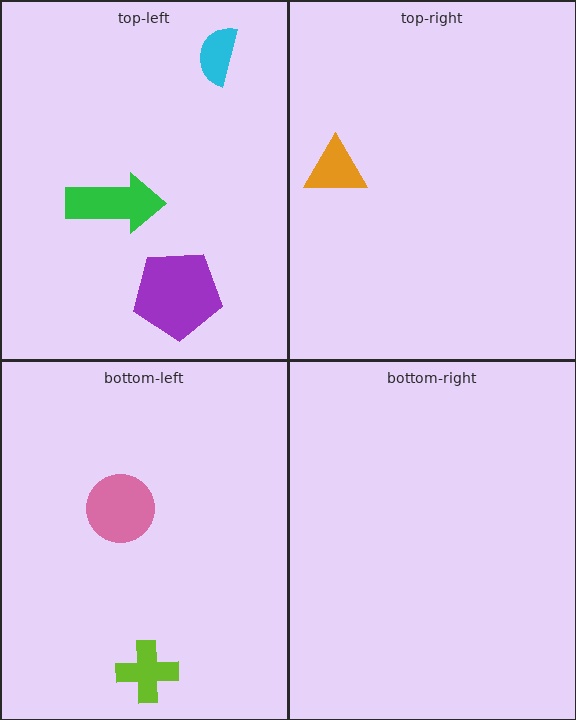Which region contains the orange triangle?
The top-right region.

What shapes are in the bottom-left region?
The pink circle, the lime cross.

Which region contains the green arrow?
The top-left region.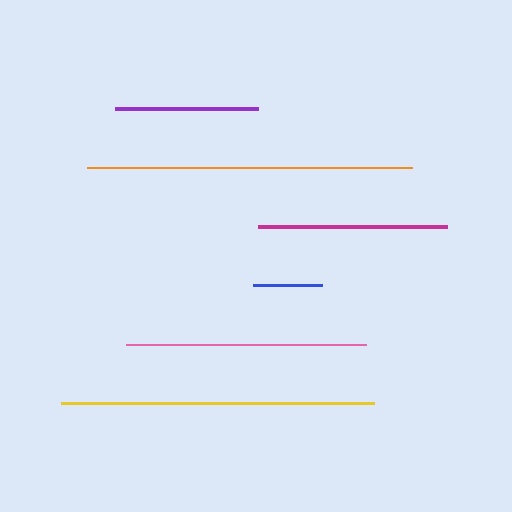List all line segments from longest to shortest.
From longest to shortest: orange, yellow, pink, magenta, purple, blue.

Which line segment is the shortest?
The blue line is the shortest at approximately 69 pixels.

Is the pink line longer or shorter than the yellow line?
The yellow line is longer than the pink line.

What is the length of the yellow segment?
The yellow segment is approximately 313 pixels long.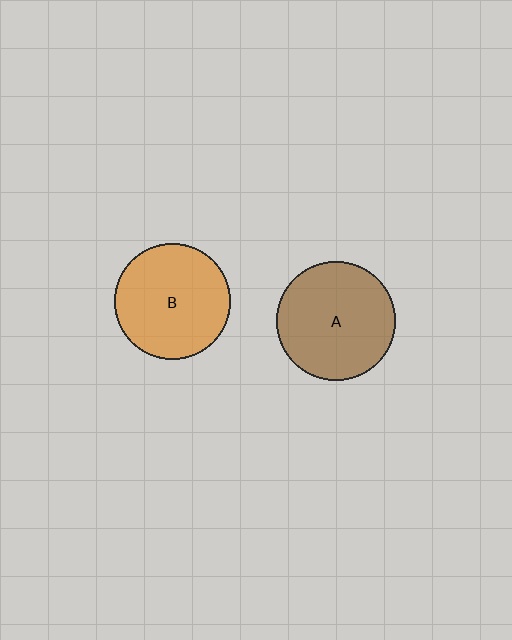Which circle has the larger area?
Circle A (brown).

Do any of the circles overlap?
No, none of the circles overlap.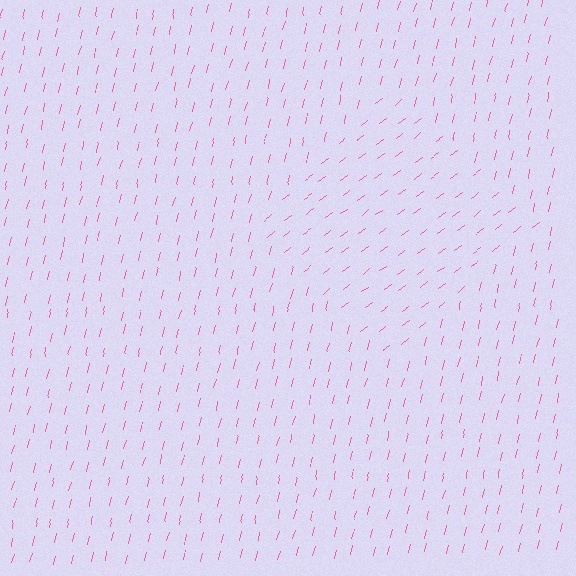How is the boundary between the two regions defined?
The boundary is defined purely by a change in line orientation (approximately 39 degrees difference). All lines are the same color and thickness.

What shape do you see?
I see a diamond.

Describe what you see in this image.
The image is filled with small pink line segments. A diamond region in the image has lines oriented differently from the surrounding lines, creating a visible texture boundary.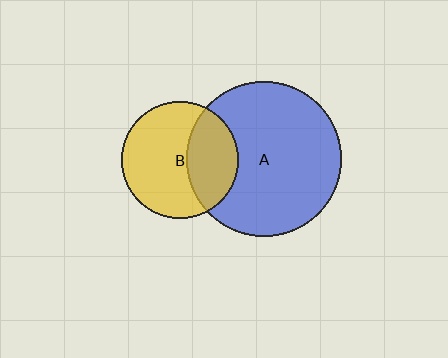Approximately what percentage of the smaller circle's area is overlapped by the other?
Approximately 35%.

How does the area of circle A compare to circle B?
Approximately 1.7 times.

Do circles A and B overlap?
Yes.